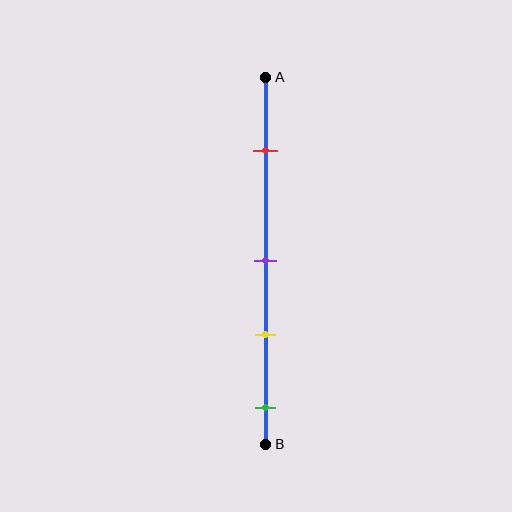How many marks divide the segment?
There are 4 marks dividing the segment.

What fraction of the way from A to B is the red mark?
The red mark is approximately 20% (0.2) of the way from A to B.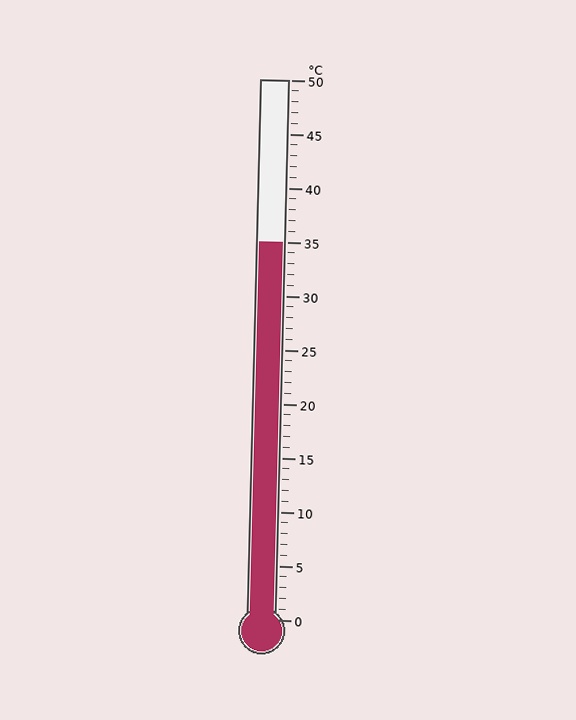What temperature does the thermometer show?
The thermometer shows approximately 35°C.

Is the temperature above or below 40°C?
The temperature is below 40°C.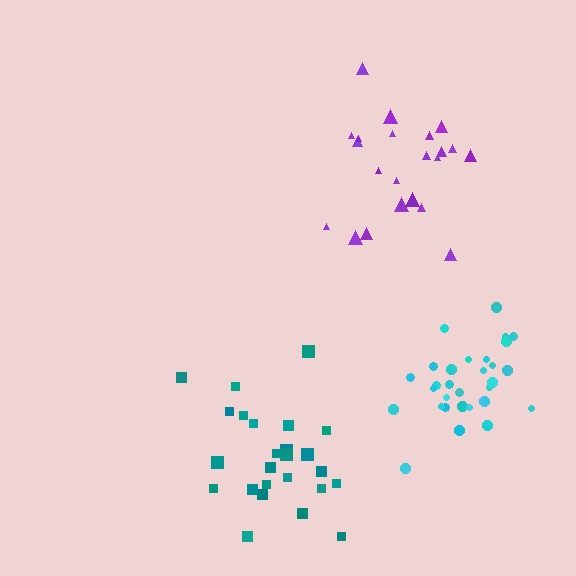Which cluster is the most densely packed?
Cyan.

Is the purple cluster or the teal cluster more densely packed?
Teal.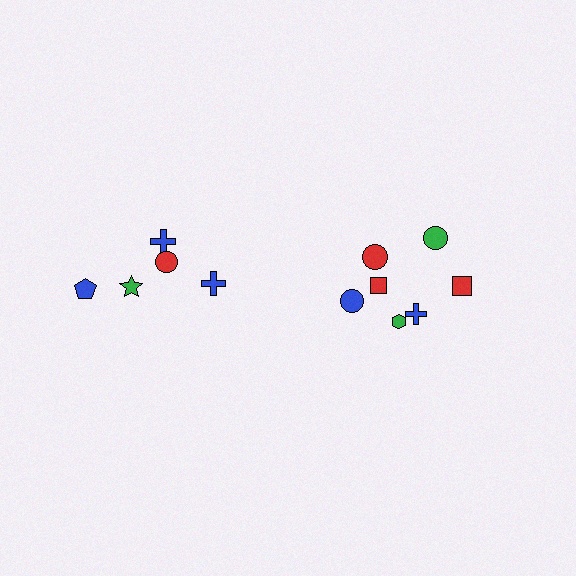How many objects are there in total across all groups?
There are 12 objects.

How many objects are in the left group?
There are 5 objects.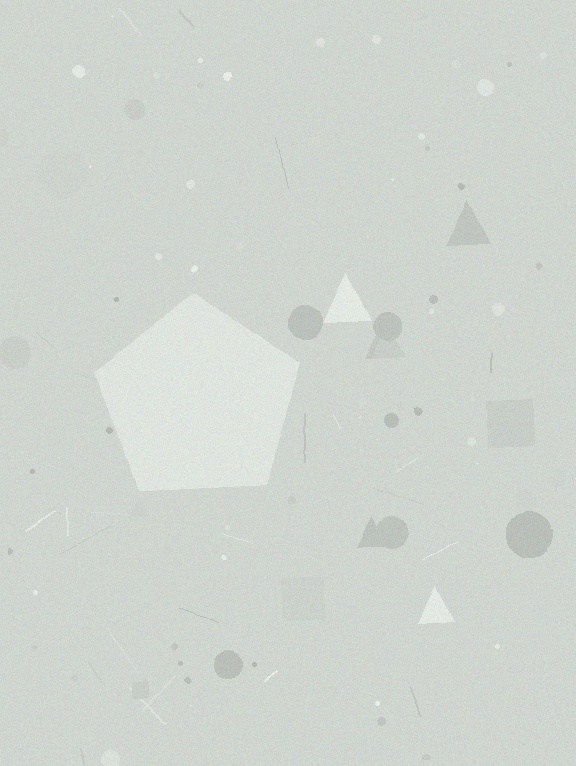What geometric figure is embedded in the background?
A pentagon is embedded in the background.